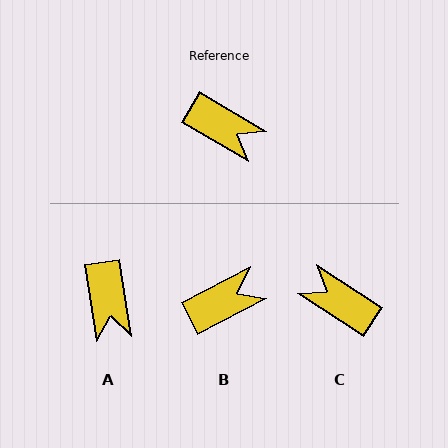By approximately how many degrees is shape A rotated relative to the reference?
Approximately 51 degrees clockwise.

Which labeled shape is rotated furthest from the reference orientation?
C, about 177 degrees away.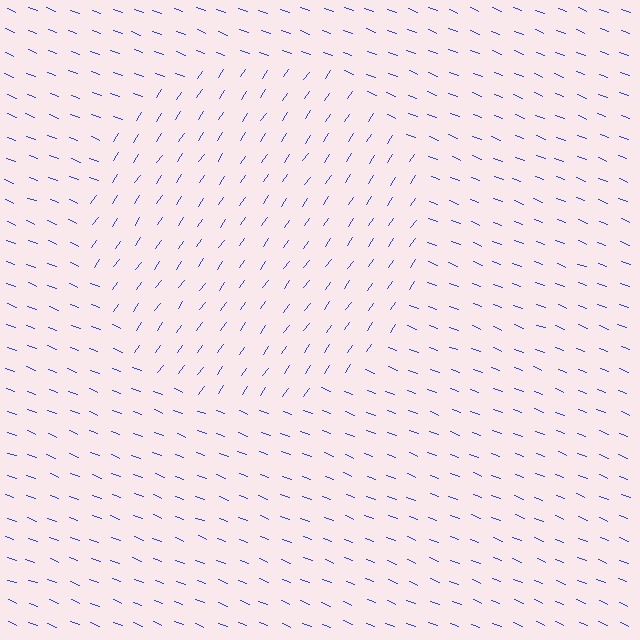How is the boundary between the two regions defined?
The boundary is defined purely by a change in line orientation (approximately 76 degrees difference). All lines are the same color and thickness.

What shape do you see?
I see a circle.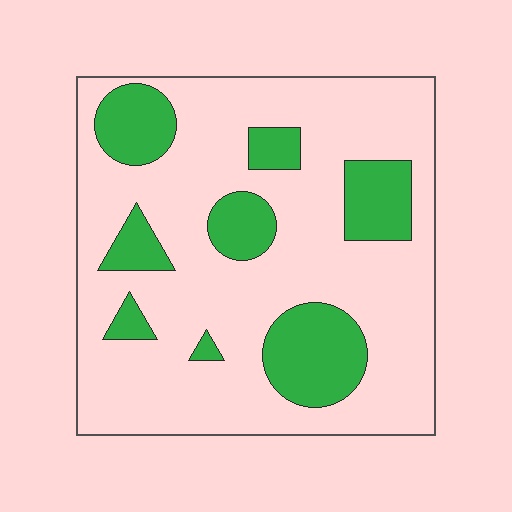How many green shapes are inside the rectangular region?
8.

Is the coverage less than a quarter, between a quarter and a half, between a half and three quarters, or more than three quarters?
Less than a quarter.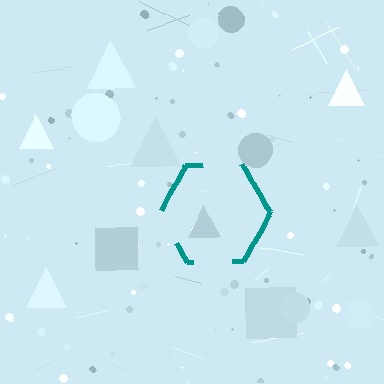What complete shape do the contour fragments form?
The contour fragments form a hexagon.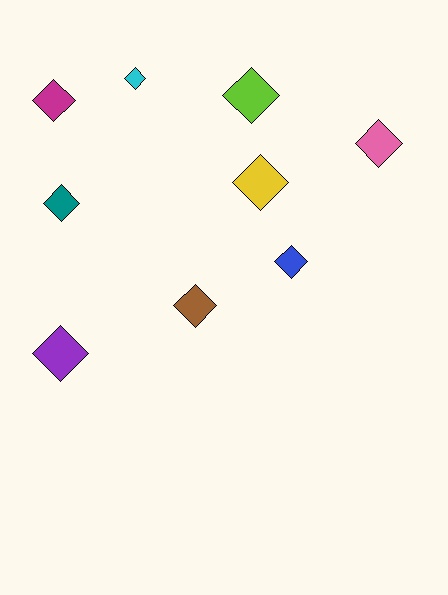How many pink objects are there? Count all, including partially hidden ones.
There is 1 pink object.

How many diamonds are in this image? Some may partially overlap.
There are 9 diamonds.